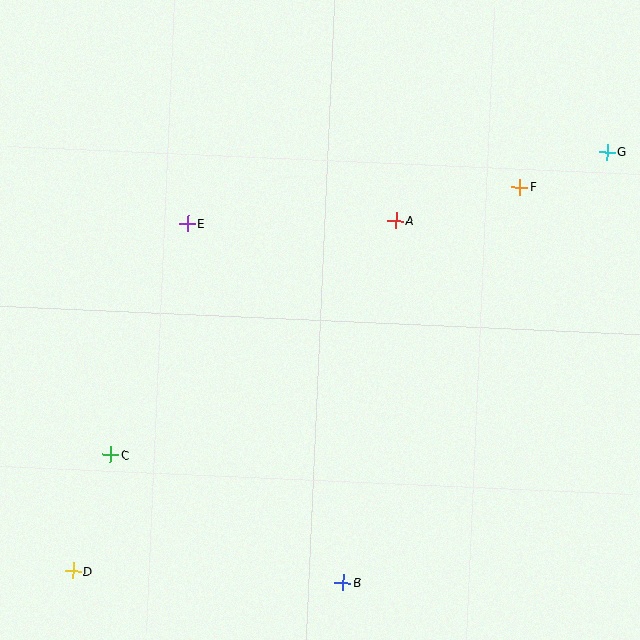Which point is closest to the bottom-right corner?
Point B is closest to the bottom-right corner.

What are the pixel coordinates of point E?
Point E is at (187, 223).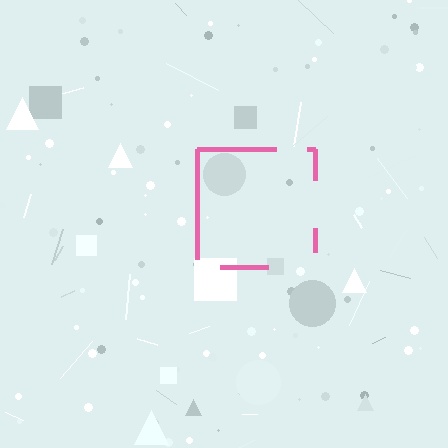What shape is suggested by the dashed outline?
The dashed outline suggests a square.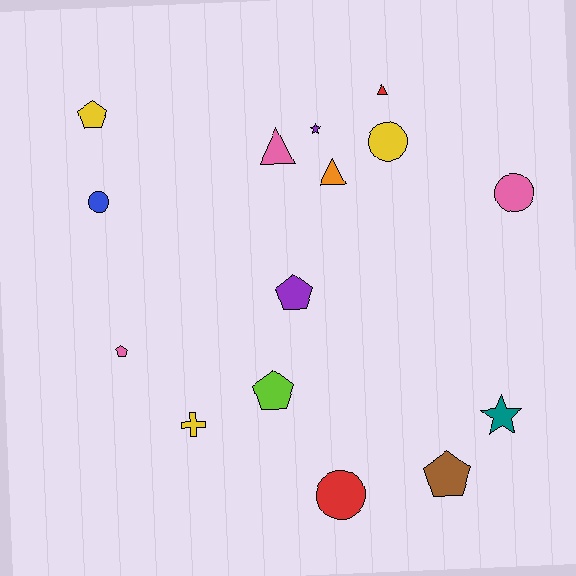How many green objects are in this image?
There are no green objects.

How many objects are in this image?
There are 15 objects.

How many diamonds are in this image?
There are no diamonds.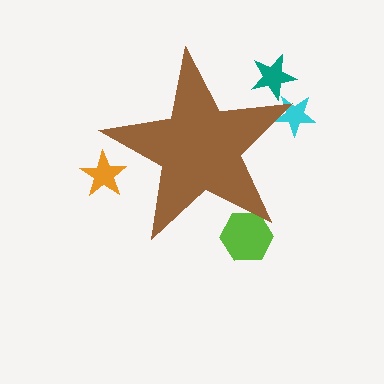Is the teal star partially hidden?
Yes, the teal star is partially hidden behind the brown star.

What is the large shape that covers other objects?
A brown star.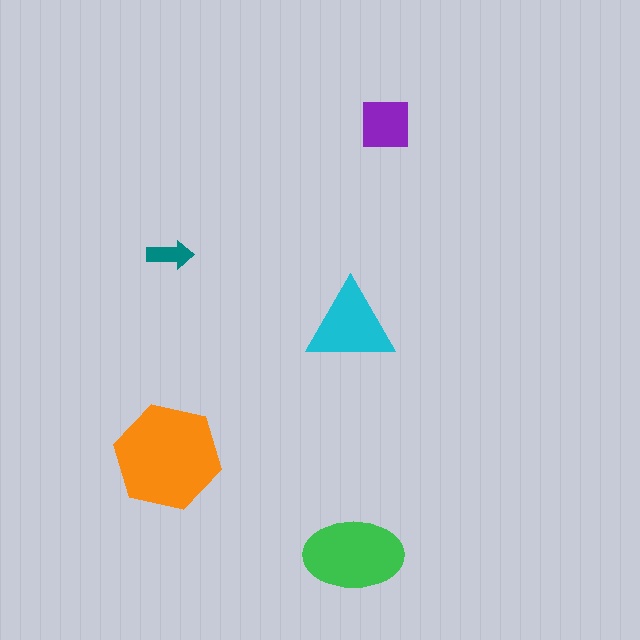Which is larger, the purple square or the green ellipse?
The green ellipse.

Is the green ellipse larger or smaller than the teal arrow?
Larger.